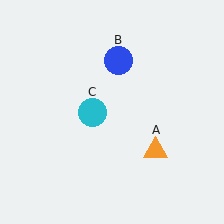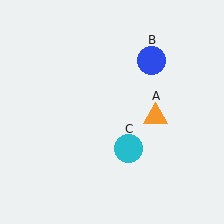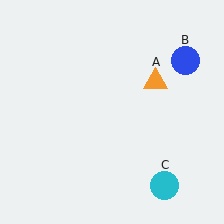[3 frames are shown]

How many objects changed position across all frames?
3 objects changed position: orange triangle (object A), blue circle (object B), cyan circle (object C).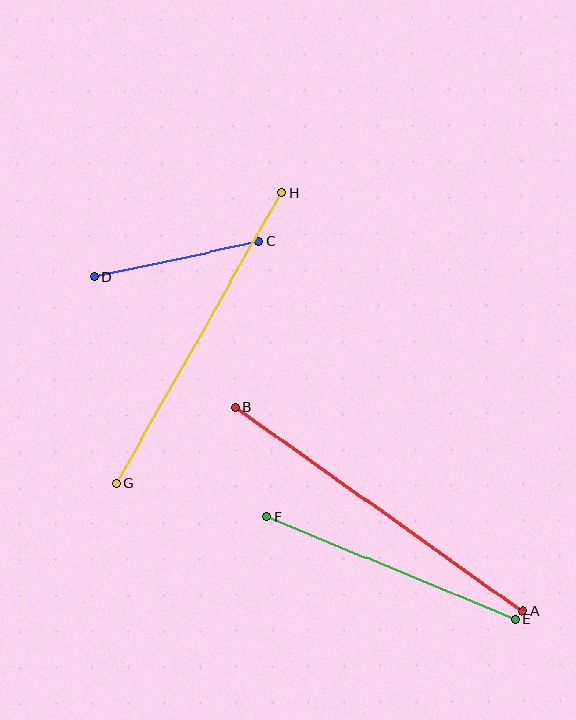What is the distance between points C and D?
The distance is approximately 168 pixels.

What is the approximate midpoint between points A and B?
The midpoint is at approximately (379, 510) pixels.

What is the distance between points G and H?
The distance is approximately 334 pixels.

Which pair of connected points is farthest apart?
Points A and B are farthest apart.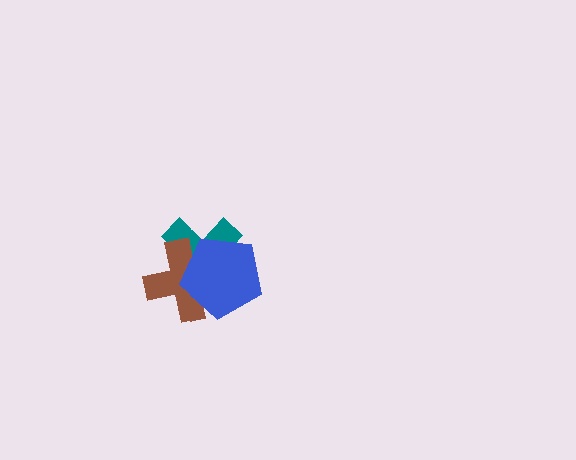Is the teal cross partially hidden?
Yes, it is partially covered by another shape.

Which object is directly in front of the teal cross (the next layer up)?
The brown cross is directly in front of the teal cross.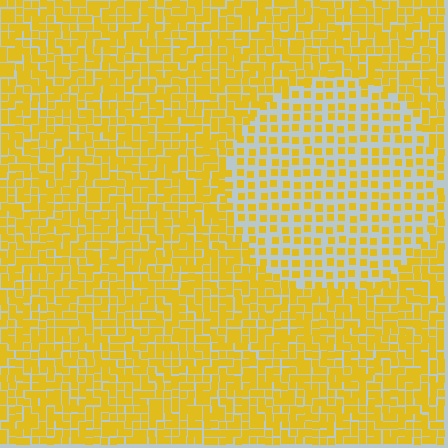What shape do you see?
I see a circle.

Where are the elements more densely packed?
The elements are more densely packed outside the circle boundary.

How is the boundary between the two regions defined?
The boundary is defined by a change in element density (approximately 2.1x ratio). All elements are the same color, size, and shape.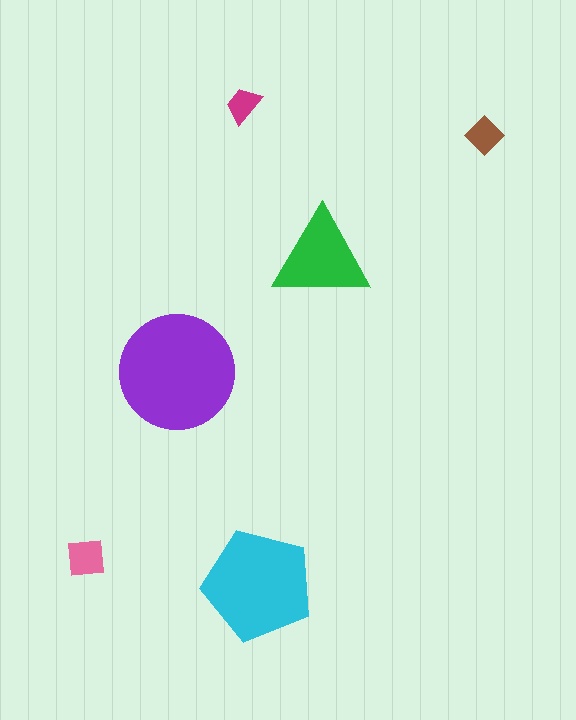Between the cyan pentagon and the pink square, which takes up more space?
The cyan pentagon.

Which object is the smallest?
The magenta trapezoid.